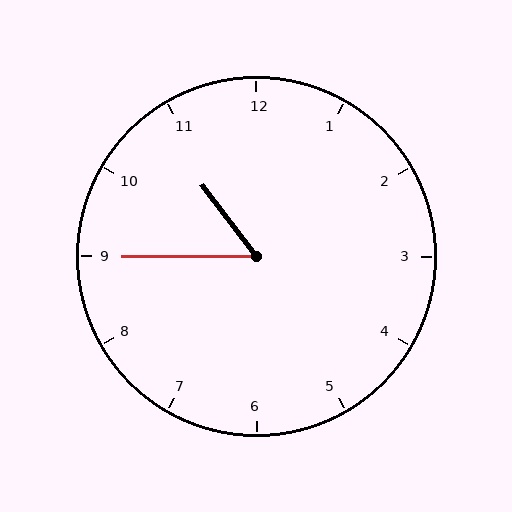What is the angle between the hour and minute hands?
Approximately 52 degrees.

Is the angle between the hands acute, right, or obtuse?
It is acute.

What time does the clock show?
10:45.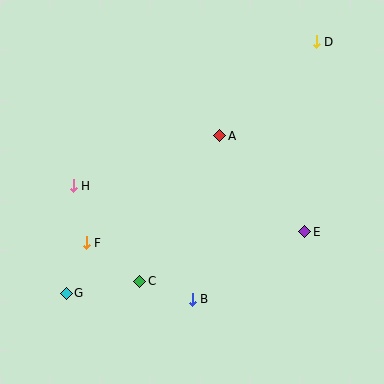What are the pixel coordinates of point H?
Point H is at (73, 186).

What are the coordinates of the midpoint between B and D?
The midpoint between B and D is at (254, 170).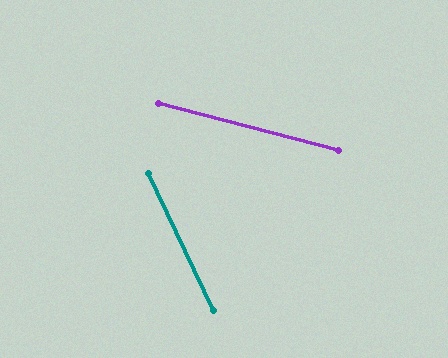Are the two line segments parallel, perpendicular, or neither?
Neither parallel nor perpendicular — they differ by about 50°.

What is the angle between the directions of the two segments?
Approximately 50 degrees.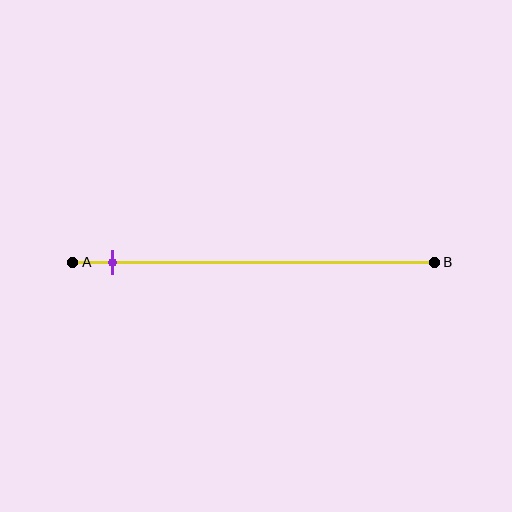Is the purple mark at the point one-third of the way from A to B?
No, the mark is at about 10% from A, not at the 33% one-third point.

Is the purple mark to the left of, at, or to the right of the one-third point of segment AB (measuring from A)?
The purple mark is to the left of the one-third point of segment AB.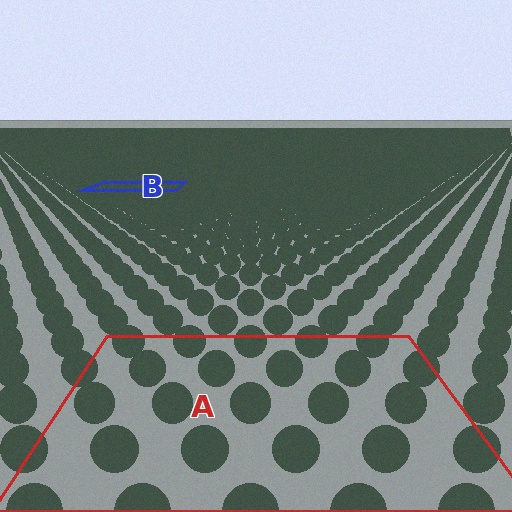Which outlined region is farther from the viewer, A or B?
Region B is farther from the viewer — the texture elements inside it appear smaller and more densely packed.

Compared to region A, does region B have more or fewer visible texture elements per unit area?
Region B has more texture elements per unit area — they are packed more densely because it is farther away.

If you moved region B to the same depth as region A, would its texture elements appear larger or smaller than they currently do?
They would appear larger. At a closer depth, the same texture elements are projected at a bigger on-screen size.